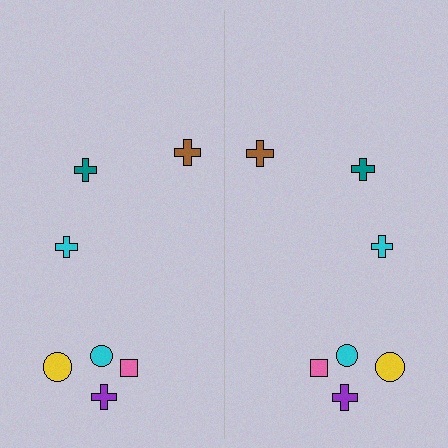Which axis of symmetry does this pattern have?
The pattern has a vertical axis of symmetry running through the center of the image.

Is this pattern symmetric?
Yes, this pattern has bilateral (reflection) symmetry.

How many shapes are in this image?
There are 14 shapes in this image.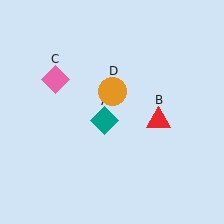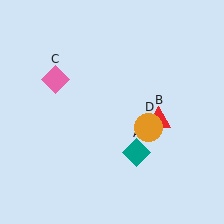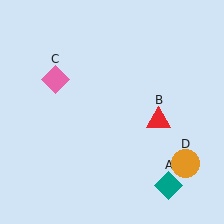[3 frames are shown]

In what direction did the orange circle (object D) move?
The orange circle (object D) moved down and to the right.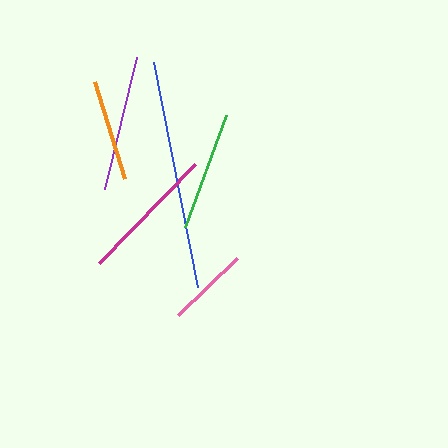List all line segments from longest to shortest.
From longest to shortest: blue, magenta, purple, green, orange, pink.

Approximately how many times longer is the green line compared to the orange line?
The green line is approximately 1.2 times the length of the orange line.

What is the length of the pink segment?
The pink segment is approximately 82 pixels long.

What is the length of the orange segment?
The orange segment is approximately 101 pixels long.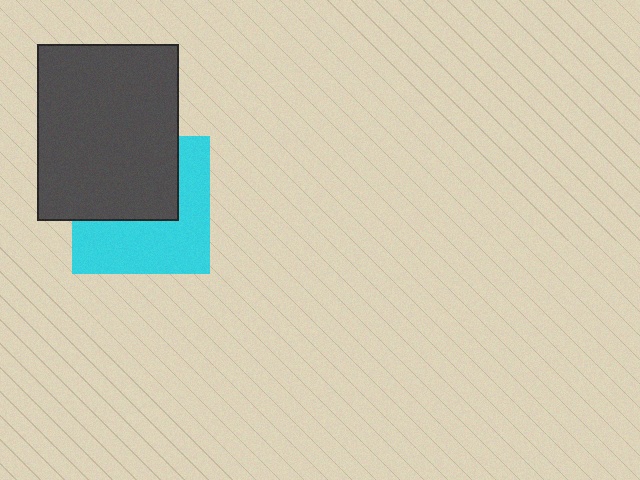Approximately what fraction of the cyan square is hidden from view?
Roughly 49% of the cyan square is hidden behind the dark gray rectangle.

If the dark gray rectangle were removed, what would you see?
You would see the complete cyan square.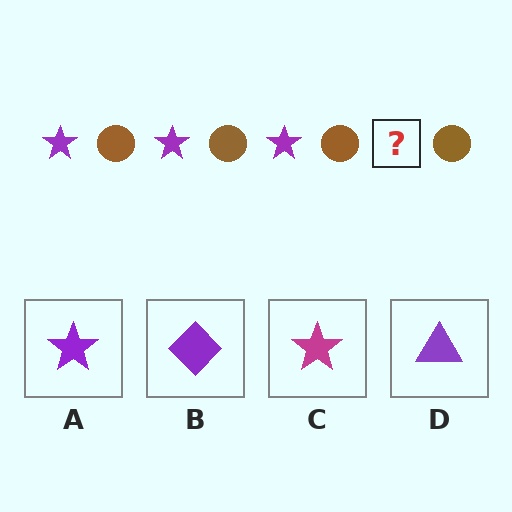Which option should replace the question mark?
Option A.